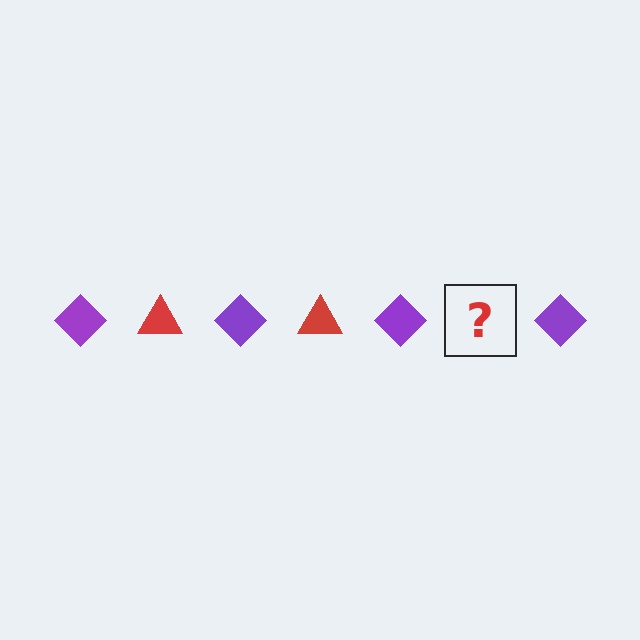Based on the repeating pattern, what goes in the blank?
The blank should be a red triangle.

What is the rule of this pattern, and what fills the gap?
The rule is that the pattern alternates between purple diamond and red triangle. The gap should be filled with a red triangle.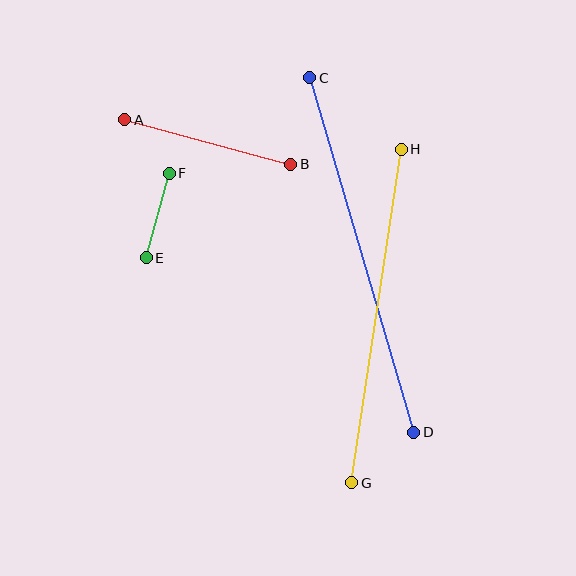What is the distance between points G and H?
The distance is approximately 337 pixels.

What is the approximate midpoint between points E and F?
The midpoint is at approximately (158, 216) pixels.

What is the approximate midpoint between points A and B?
The midpoint is at approximately (208, 142) pixels.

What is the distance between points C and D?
The distance is approximately 369 pixels.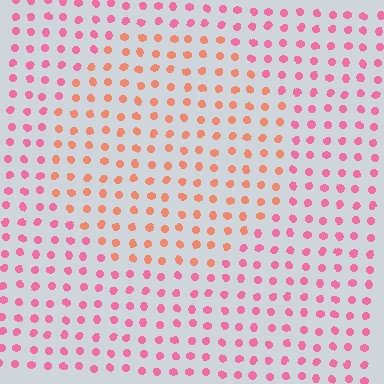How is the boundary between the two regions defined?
The boundary is defined purely by a slight shift in hue (about 39 degrees). Spacing, size, and orientation are identical on both sides.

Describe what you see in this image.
The image is filled with small pink elements in a uniform arrangement. A circle-shaped region is visible where the elements are tinted to a slightly different hue, forming a subtle color boundary.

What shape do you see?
I see a circle.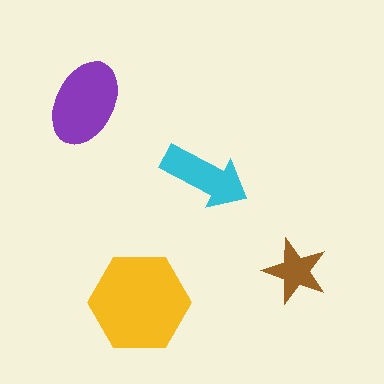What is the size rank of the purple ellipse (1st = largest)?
2nd.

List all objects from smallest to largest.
The brown star, the cyan arrow, the purple ellipse, the yellow hexagon.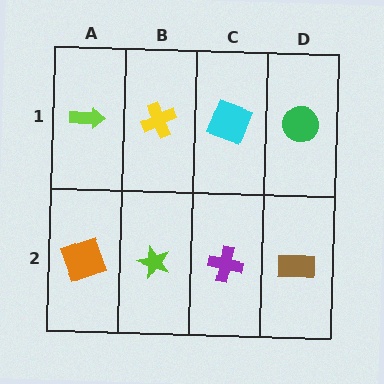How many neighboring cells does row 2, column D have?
2.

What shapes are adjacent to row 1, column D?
A brown rectangle (row 2, column D), a cyan square (row 1, column C).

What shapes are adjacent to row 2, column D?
A green circle (row 1, column D), a purple cross (row 2, column C).